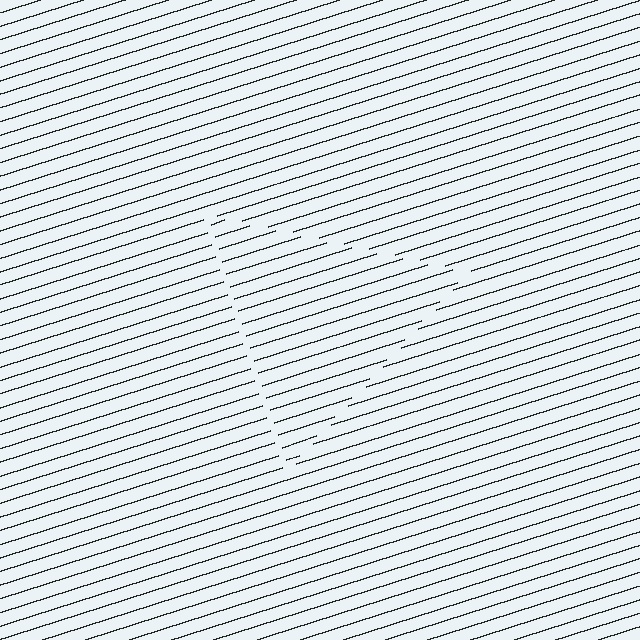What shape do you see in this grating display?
An illusory triangle. The interior of the shape contains the same grating, shifted by half a period — the contour is defined by the phase discontinuity where line-ends from the inner and outer gratings abut.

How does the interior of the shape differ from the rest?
The interior of the shape contains the same grating, shifted by half a period — the contour is defined by the phase discontinuity where line-ends from the inner and outer gratings abut.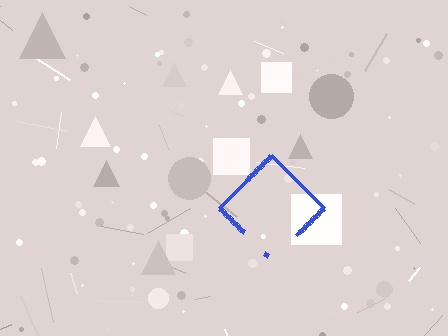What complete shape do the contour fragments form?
The contour fragments form a diamond.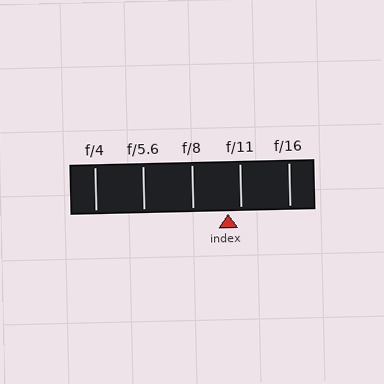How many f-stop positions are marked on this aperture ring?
There are 5 f-stop positions marked.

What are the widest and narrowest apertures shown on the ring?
The widest aperture shown is f/4 and the narrowest is f/16.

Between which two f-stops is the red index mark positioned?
The index mark is between f/8 and f/11.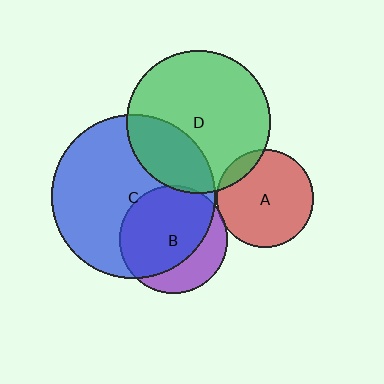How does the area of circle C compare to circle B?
Approximately 2.3 times.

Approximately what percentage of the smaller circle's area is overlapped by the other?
Approximately 5%.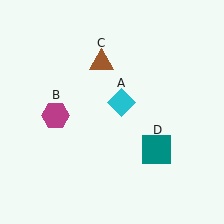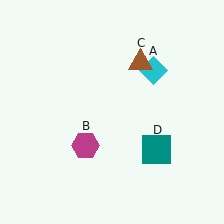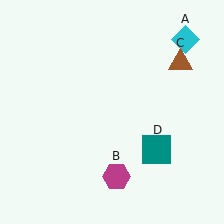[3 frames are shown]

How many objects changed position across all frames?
3 objects changed position: cyan diamond (object A), magenta hexagon (object B), brown triangle (object C).